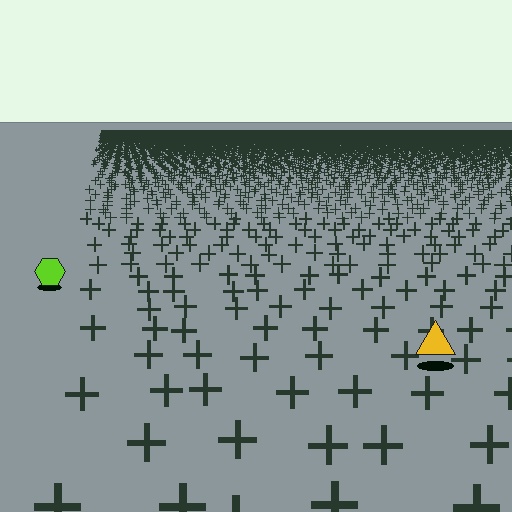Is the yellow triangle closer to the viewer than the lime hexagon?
Yes. The yellow triangle is closer — you can tell from the texture gradient: the ground texture is coarser near it.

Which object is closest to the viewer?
The yellow triangle is closest. The texture marks near it are larger and more spread out.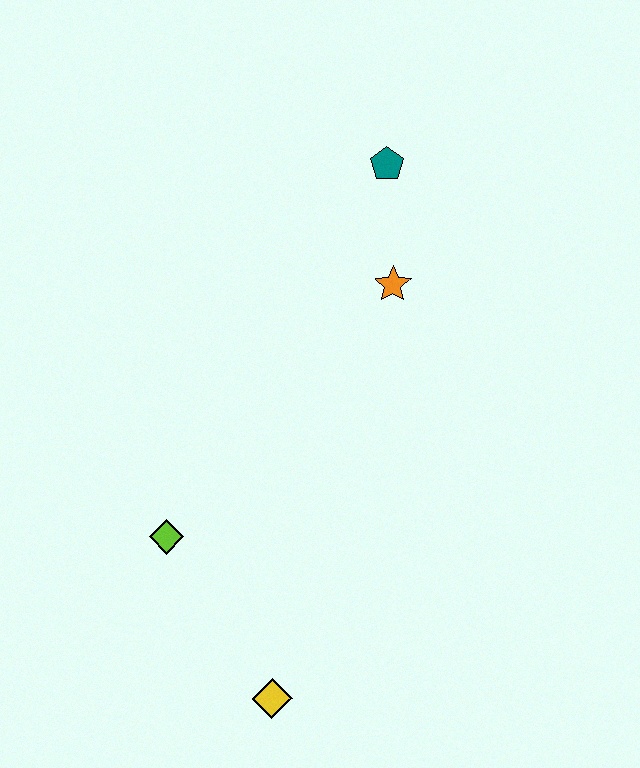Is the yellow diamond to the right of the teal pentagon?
No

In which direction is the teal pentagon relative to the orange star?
The teal pentagon is above the orange star.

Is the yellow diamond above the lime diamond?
No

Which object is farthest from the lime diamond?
The teal pentagon is farthest from the lime diamond.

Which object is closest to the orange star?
The teal pentagon is closest to the orange star.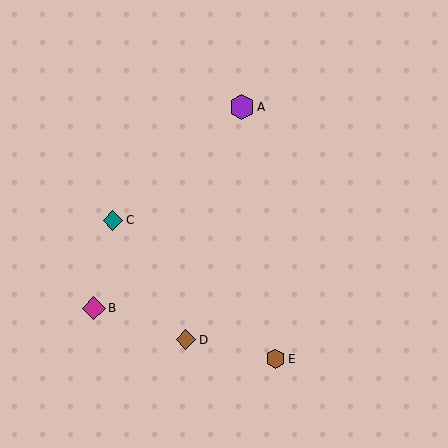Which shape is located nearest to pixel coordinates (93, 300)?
The magenta diamond (labeled B) at (94, 308) is nearest to that location.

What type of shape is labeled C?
Shape C is a teal diamond.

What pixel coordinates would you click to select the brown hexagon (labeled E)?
Click at (276, 359) to select the brown hexagon E.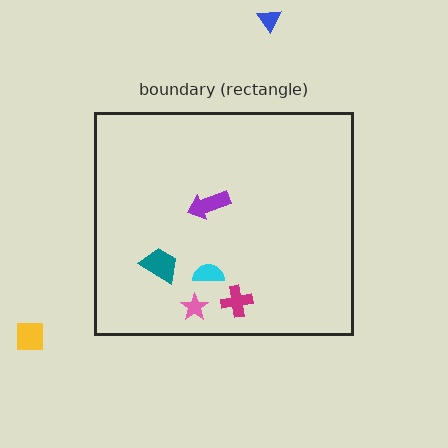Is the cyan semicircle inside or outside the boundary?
Inside.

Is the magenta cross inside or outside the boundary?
Inside.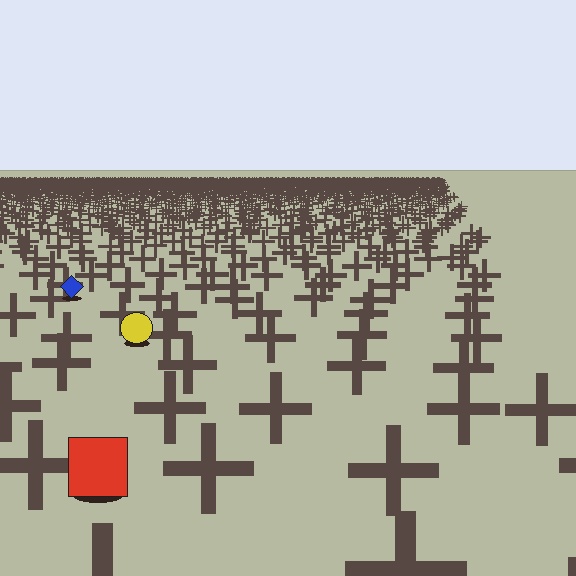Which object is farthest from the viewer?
The blue diamond is farthest from the viewer. It appears smaller and the ground texture around it is denser.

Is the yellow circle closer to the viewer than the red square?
No. The red square is closer — you can tell from the texture gradient: the ground texture is coarser near it.